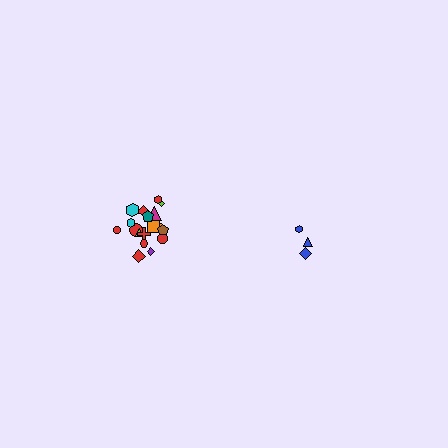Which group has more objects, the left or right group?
The left group.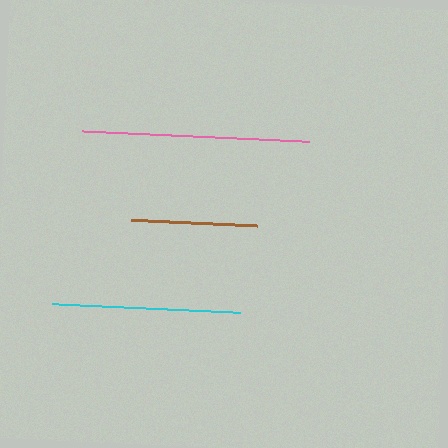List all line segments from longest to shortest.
From longest to shortest: pink, cyan, brown.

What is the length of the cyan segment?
The cyan segment is approximately 188 pixels long.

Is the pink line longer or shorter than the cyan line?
The pink line is longer than the cyan line.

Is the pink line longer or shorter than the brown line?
The pink line is longer than the brown line.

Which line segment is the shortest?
The brown line is the shortest at approximately 126 pixels.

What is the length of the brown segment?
The brown segment is approximately 126 pixels long.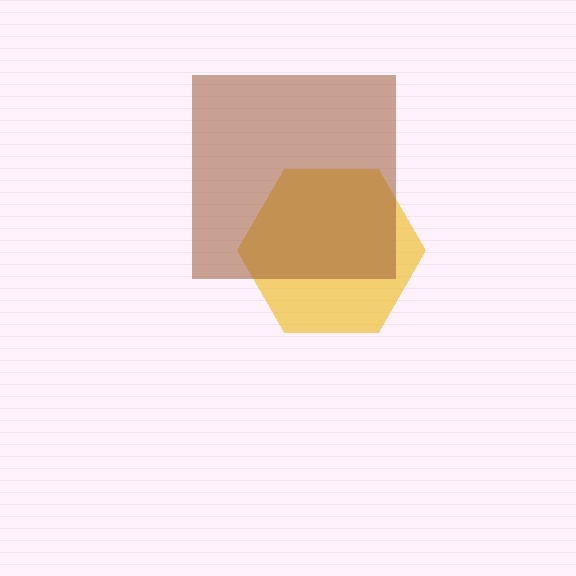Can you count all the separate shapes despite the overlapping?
Yes, there are 2 separate shapes.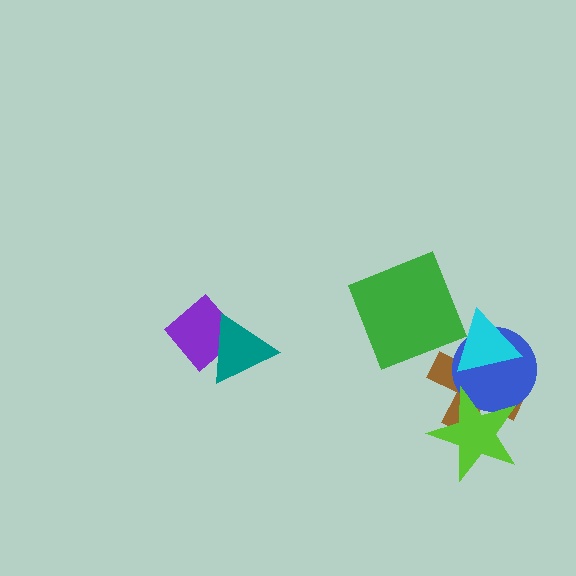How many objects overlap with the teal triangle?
1 object overlaps with the teal triangle.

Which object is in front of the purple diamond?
The teal triangle is in front of the purple diamond.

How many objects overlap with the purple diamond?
1 object overlaps with the purple diamond.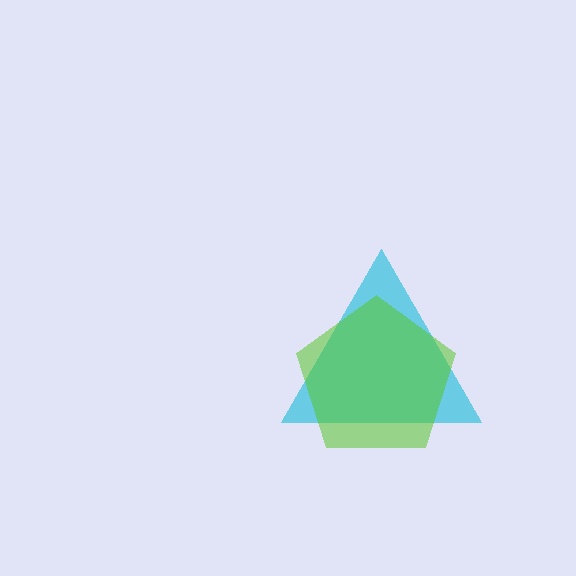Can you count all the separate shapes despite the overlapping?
Yes, there are 2 separate shapes.